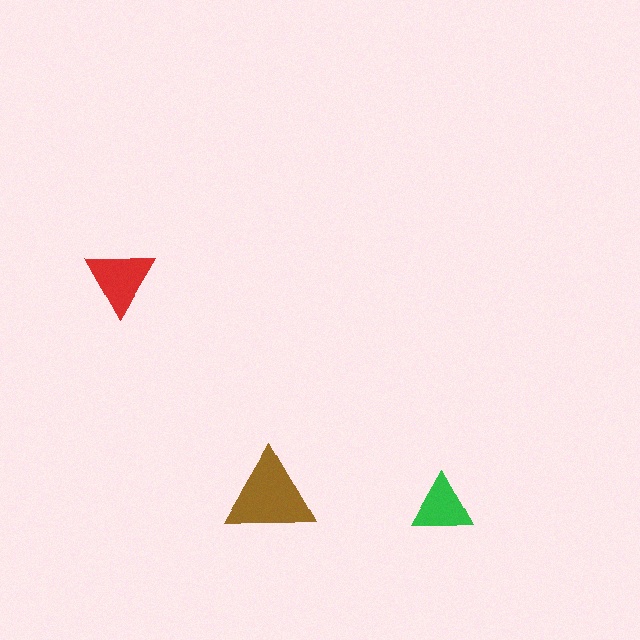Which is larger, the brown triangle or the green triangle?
The brown one.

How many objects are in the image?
There are 3 objects in the image.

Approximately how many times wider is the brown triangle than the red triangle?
About 1.5 times wider.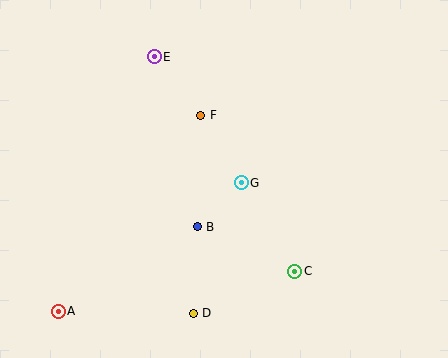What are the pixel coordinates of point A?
Point A is at (58, 311).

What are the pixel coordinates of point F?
Point F is at (201, 115).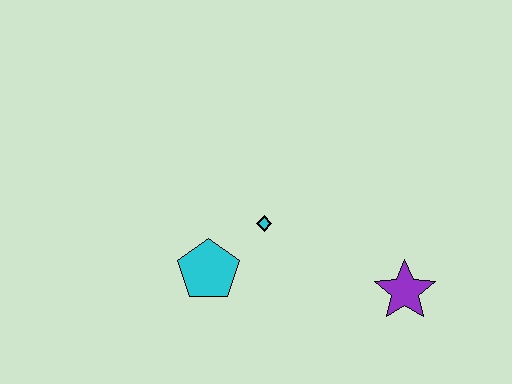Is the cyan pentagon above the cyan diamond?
No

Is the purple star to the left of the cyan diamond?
No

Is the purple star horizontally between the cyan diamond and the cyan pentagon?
No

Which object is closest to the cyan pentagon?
The cyan diamond is closest to the cyan pentagon.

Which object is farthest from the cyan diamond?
The purple star is farthest from the cyan diamond.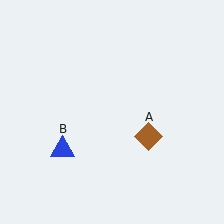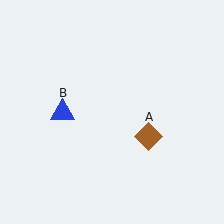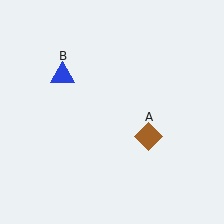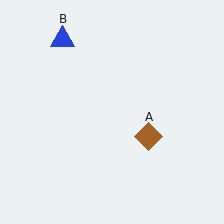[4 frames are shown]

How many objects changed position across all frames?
1 object changed position: blue triangle (object B).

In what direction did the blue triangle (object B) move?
The blue triangle (object B) moved up.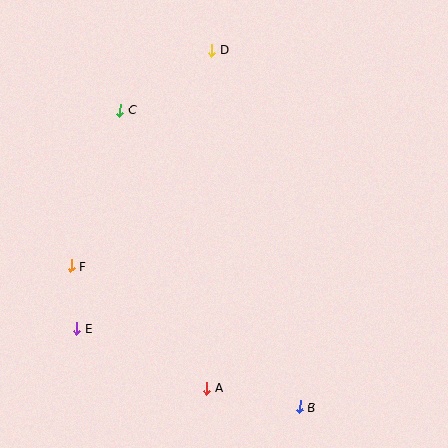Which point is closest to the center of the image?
Point C at (120, 110) is closest to the center.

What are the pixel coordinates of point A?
Point A is at (207, 388).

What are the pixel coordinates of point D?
Point D is at (212, 50).